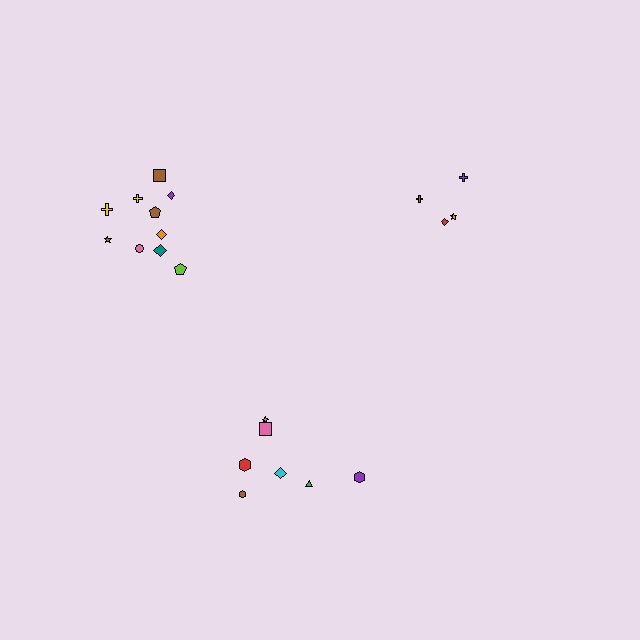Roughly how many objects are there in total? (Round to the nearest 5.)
Roughly 20 objects in total.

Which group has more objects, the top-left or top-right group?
The top-left group.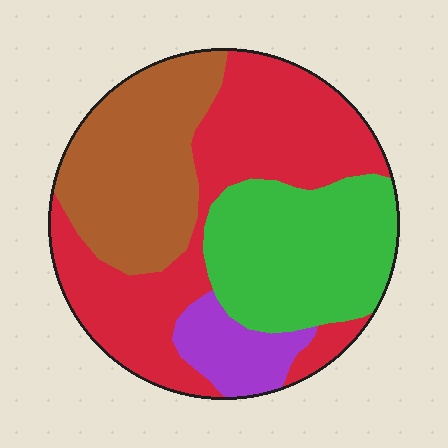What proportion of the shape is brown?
Brown takes up between a quarter and a half of the shape.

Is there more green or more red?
Red.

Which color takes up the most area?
Red, at roughly 40%.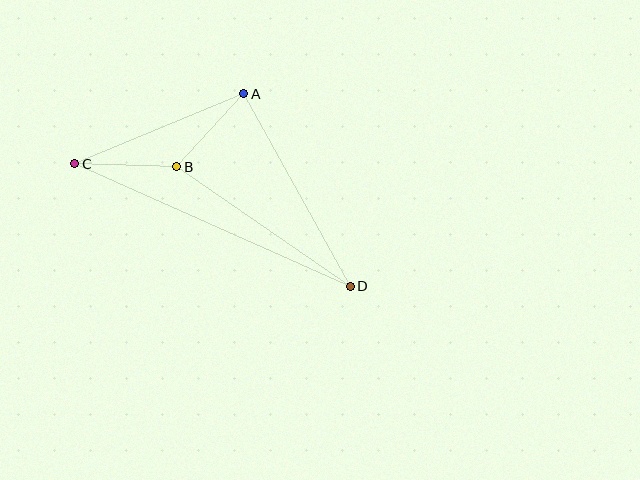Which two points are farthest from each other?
Points C and D are farthest from each other.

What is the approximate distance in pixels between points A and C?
The distance between A and C is approximately 183 pixels.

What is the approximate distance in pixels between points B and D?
The distance between B and D is approximately 211 pixels.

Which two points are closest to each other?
Points A and B are closest to each other.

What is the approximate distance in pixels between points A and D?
The distance between A and D is approximately 220 pixels.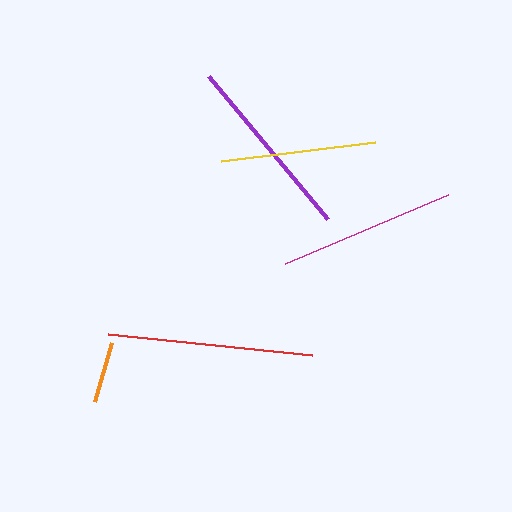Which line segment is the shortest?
The orange line is the shortest at approximately 62 pixels.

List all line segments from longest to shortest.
From longest to shortest: red, purple, magenta, yellow, orange.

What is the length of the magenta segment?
The magenta segment is approximately 177 pixels long.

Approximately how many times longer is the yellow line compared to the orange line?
The yellow line is approximately 2.5 times the length of the orange line.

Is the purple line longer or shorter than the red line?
The red line is longer than the purple line.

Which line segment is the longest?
The red line is the longest at approximately 205 pixels.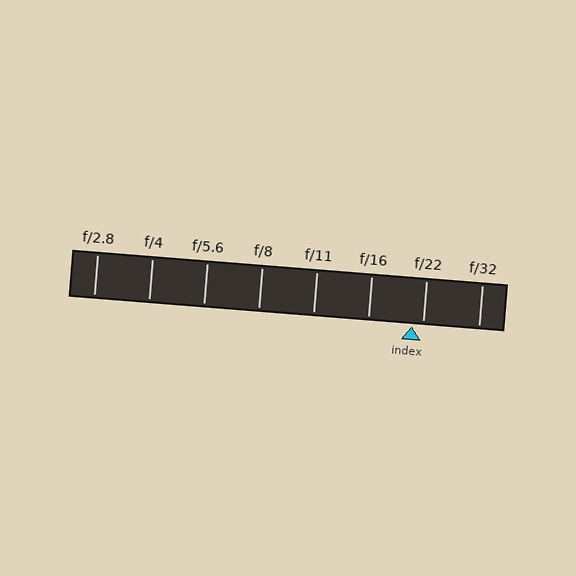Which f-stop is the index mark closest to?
The index mark is closest to f/22.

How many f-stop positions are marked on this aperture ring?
There are 8 f-stop positions marked.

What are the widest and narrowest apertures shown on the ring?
The widest aperture shown is f/2.8 and the narrowest is f/32.